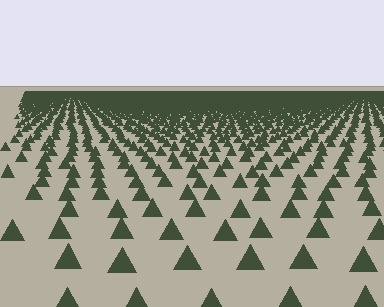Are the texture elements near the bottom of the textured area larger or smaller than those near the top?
Larger. Near the bottom, elements are closer to the viewer and appear at a bigger on-screen size.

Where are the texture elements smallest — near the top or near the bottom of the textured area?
Near the top.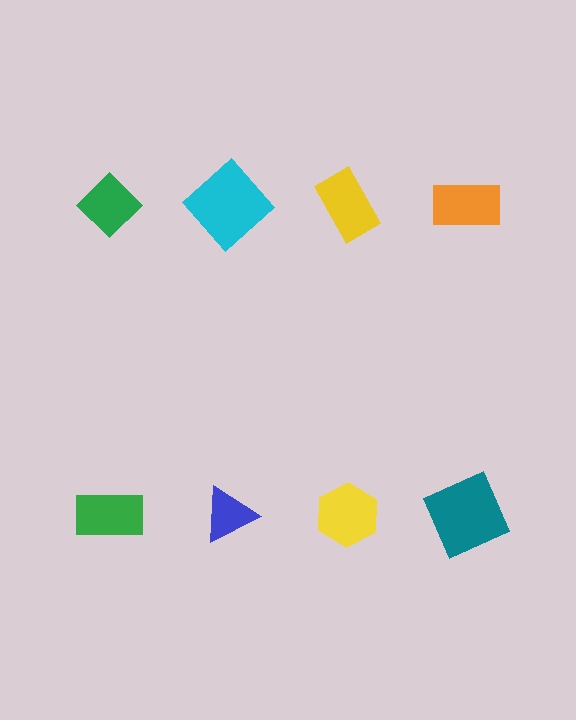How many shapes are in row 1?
4 shapes.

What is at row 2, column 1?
A green rectangle.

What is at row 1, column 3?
A yellow rectangle.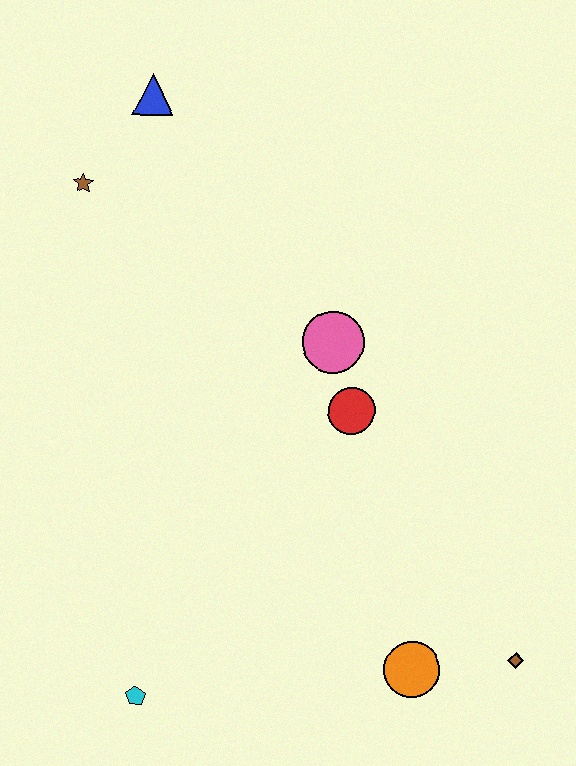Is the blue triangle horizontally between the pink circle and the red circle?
No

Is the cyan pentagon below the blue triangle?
Yes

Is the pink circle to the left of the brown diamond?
Yes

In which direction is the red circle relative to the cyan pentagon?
The red circle is above the cyan pentagon.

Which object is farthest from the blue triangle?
The brown diamond is farthest from the blue triangle.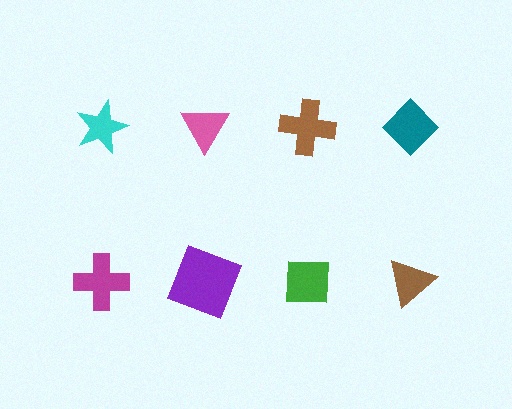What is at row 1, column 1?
A cyan star.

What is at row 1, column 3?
A brown cross.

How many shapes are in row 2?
4 shapes.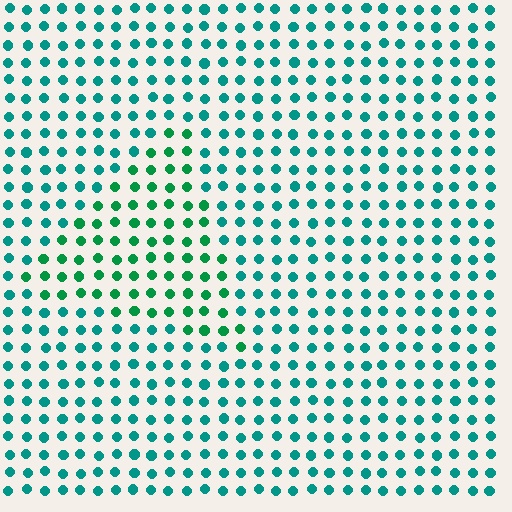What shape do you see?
I see a triangle.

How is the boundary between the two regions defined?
The boundary is defined purely by a slight shift in hue (about 29 degrees). Spacing, size, and orientation are identical on both sides.